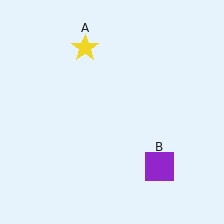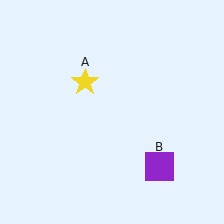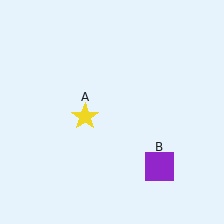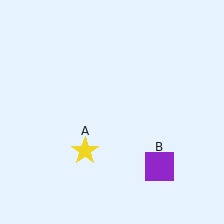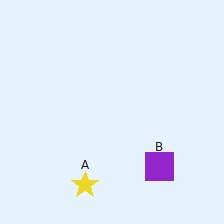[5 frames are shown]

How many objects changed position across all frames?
1 object changed position: yellow star (object A).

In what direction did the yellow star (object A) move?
The yellow star (object A) moved down.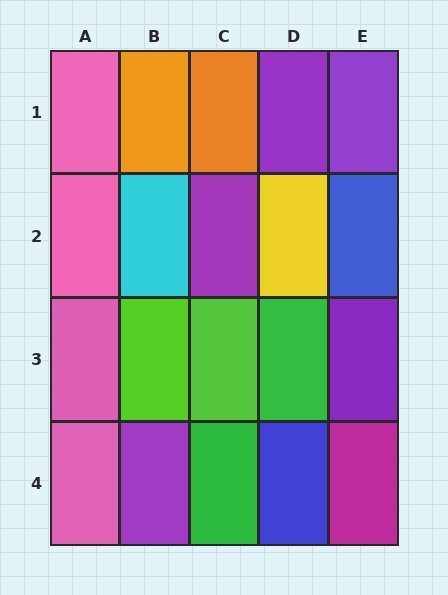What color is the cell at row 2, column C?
Purple.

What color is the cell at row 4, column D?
Blue.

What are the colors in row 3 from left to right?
Pink, lime, lime, green, purple.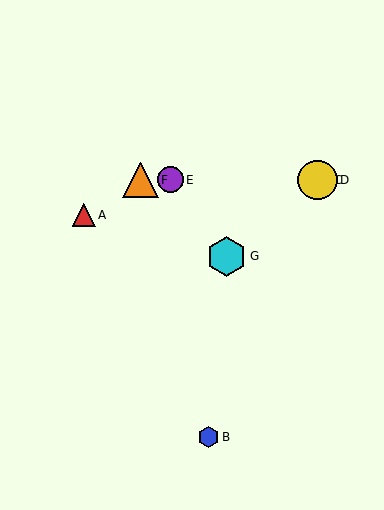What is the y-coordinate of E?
Object E is at y≈180.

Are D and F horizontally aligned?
Yes, both are at y≈180.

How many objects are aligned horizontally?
4 objects (C, D, E, F) are aligned horizontally.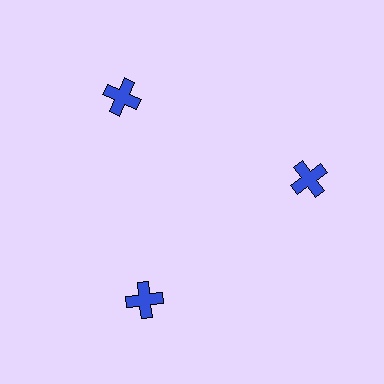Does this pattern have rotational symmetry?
Yes, this pattern has 3-fold rotational symmetry. It looks the same after rotating 120 degrees around the center.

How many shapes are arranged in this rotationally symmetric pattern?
There are 3 shapes, arranged in 3 groups of 1.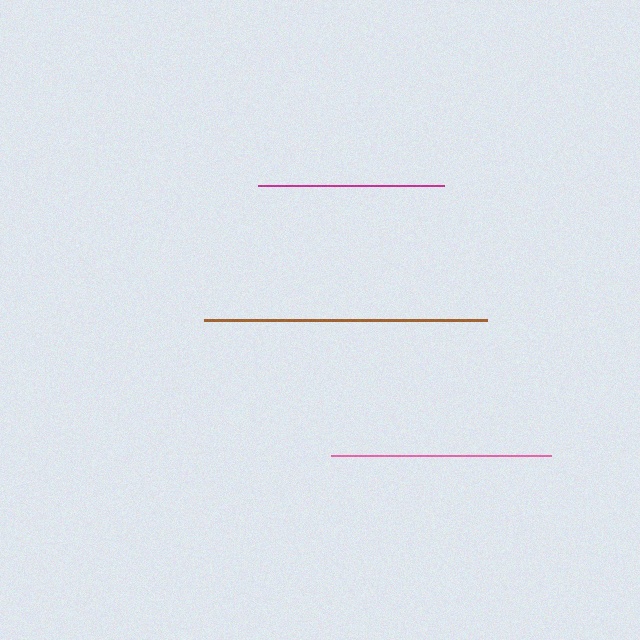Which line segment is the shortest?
The magenta line is the shortest at approximately 186 pixels.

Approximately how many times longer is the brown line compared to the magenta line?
The brown line is approximately 1.5 times the length of the magenta line.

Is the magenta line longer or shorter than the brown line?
The brown line is longer than the magenta line.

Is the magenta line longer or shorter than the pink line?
The pink line is longer than the magenta line.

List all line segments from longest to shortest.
From longest to shortest: brown, pink, magenta.